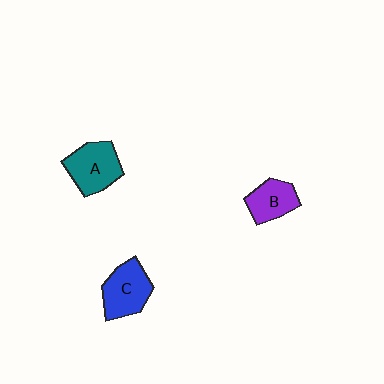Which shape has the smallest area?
Shape B (purple).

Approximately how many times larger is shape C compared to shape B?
Approximately 1.3 times.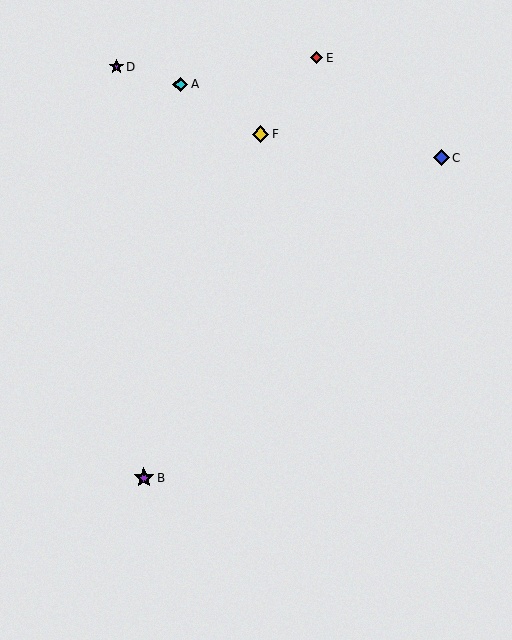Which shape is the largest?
The purple star (labeled B) is the largest.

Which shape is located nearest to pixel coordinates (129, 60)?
The purple star (labeled D) at (116, 67) is nearest to that location.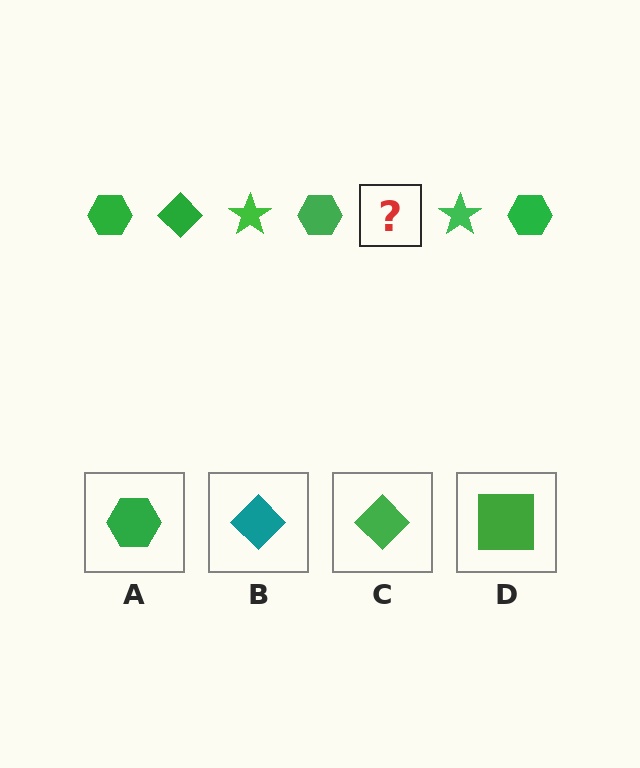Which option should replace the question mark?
Option C.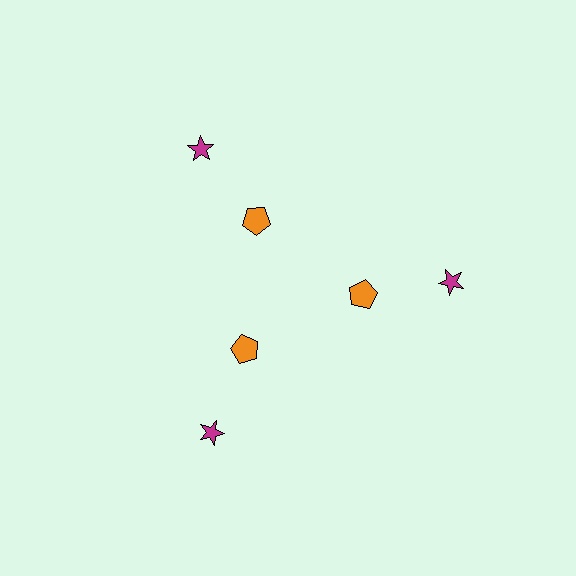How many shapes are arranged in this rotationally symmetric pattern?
There are 6 shapes, arranged in 3 groups of 2.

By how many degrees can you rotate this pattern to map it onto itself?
The pattern maps onto itself every 120 degrees of rotation.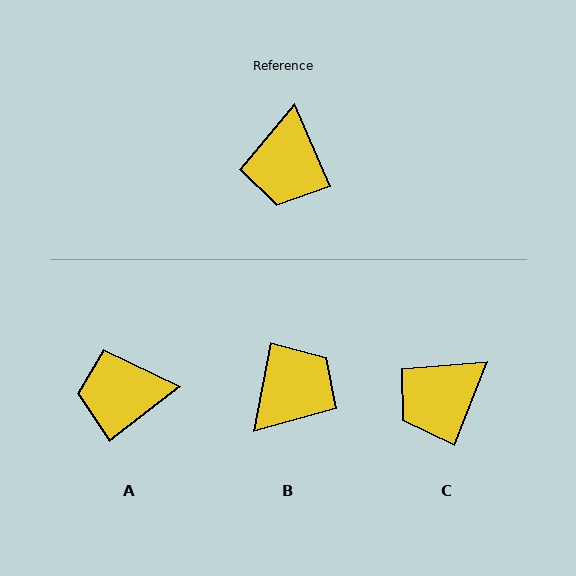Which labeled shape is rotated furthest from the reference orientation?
B, about 145 degrees away.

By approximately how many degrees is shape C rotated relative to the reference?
Approximately 45 degrees clockwise.